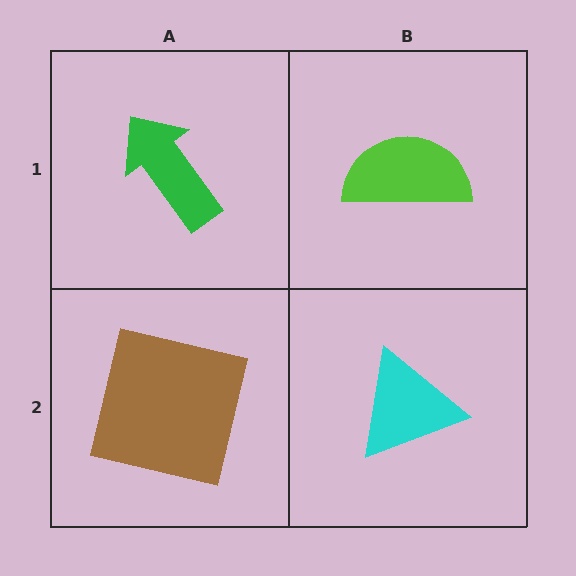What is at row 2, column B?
A cyan triangle.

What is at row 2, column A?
A brown square.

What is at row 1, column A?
A green arrow.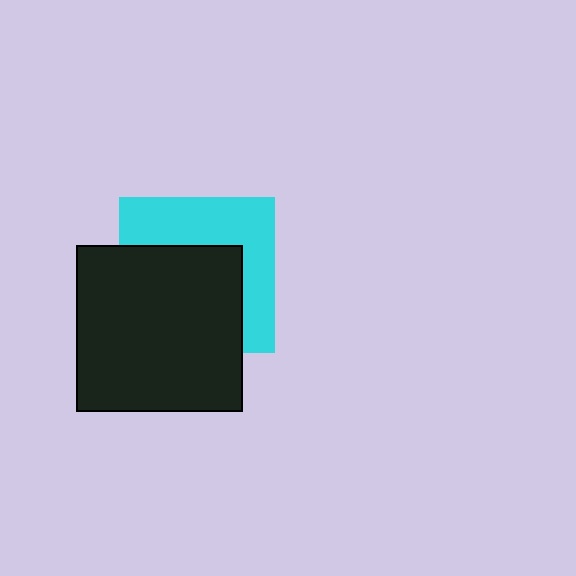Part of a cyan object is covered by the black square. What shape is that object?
It is a square.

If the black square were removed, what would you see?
You would see the complete cyan square.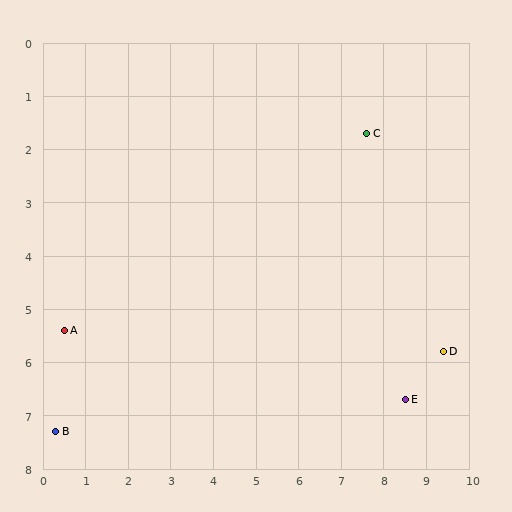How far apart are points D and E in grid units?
Points D and E are about 1.3 grid units apart.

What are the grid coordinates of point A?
Point A is at approximately (0.5, 5.4).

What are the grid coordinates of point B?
Point B is at approximately (0.3, 7.3).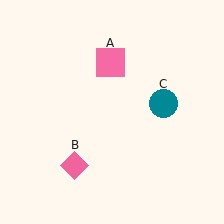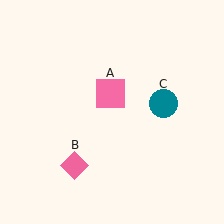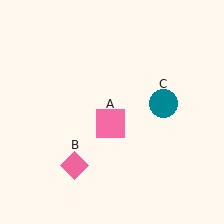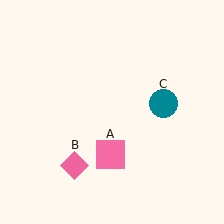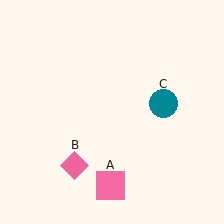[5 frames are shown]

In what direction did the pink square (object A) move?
The pink square (object A) moved down.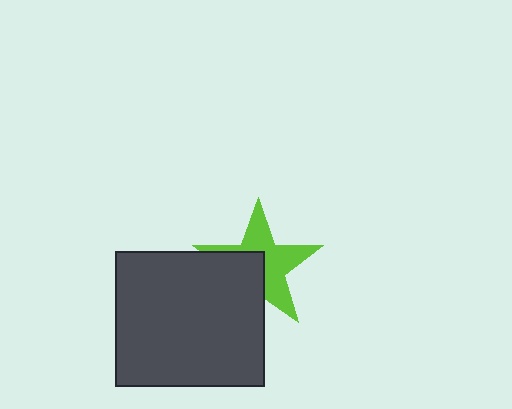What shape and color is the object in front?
The object in front is a dark gray rectangle.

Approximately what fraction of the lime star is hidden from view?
Roughly 42% of the lime star is hidden behind the dark gray rectangle.